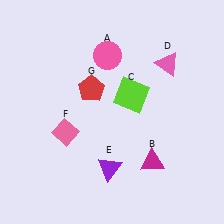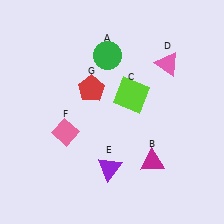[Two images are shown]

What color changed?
The circle (A) changed from pink in Image 1 to green in Image 2.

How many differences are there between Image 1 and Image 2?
There is 1 difference between the two images.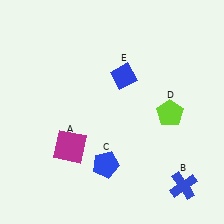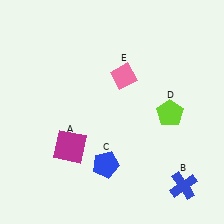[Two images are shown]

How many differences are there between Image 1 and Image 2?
There is 1 difference between the two images.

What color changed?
The diamond (E) changed from blue in Image 1 to pink in Image 2.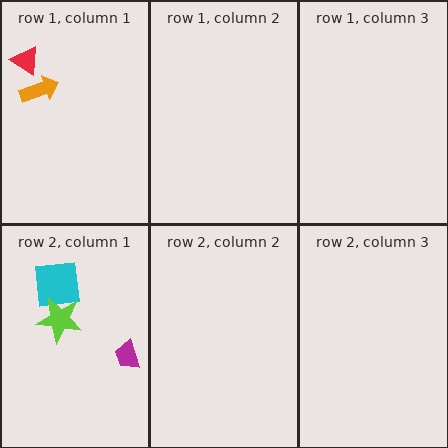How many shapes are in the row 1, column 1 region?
2.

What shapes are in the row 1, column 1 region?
The orange arrow, the red triangle.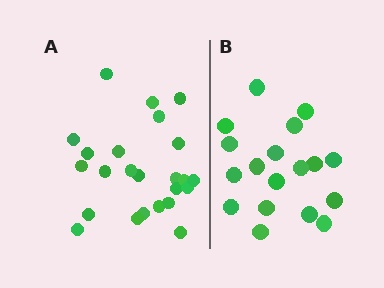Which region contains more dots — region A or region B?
Region A (the left region) has more dots.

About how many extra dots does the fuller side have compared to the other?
Region A has about 6 more dots than region B.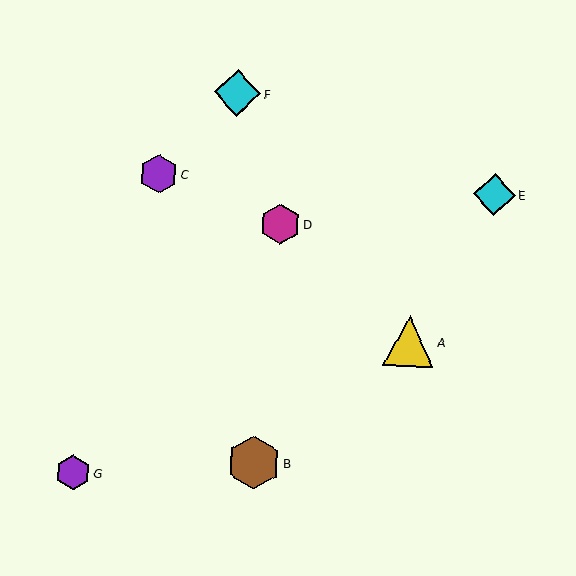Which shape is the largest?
The brown hexagon (labeled B) is the largest.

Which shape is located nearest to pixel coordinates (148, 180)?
The purple hexagon (labeled C) at (159, 174) is nearest to that location.